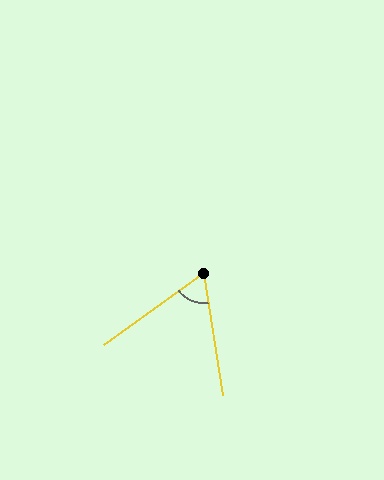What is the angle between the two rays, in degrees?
Approximately 63 degrees.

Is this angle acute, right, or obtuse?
It is acute.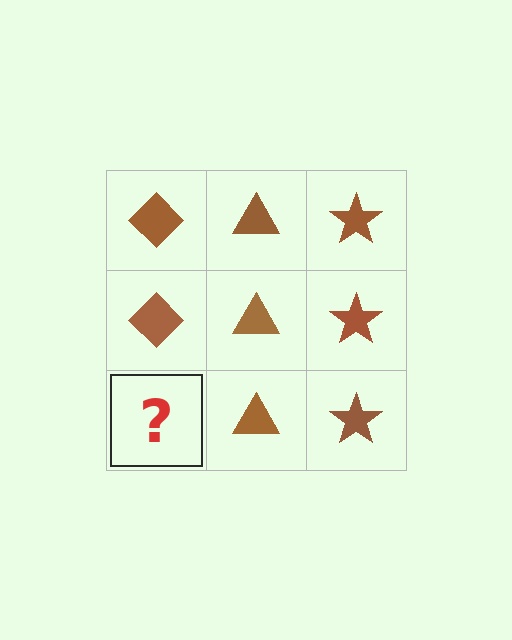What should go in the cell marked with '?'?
The missing cell should contain a brown diamond.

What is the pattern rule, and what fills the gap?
The rule is that each column has a consistent shape. The gap should be filled with a brown diamond.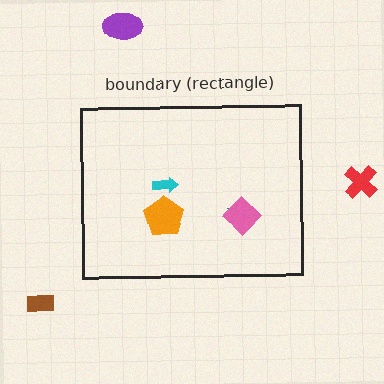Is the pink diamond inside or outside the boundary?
Inside.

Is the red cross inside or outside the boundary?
Outside.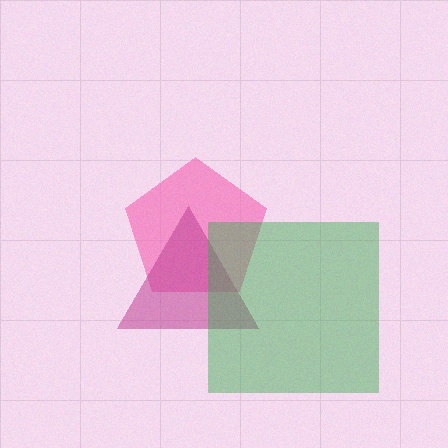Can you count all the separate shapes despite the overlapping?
Yes, there are 3 separate shapes.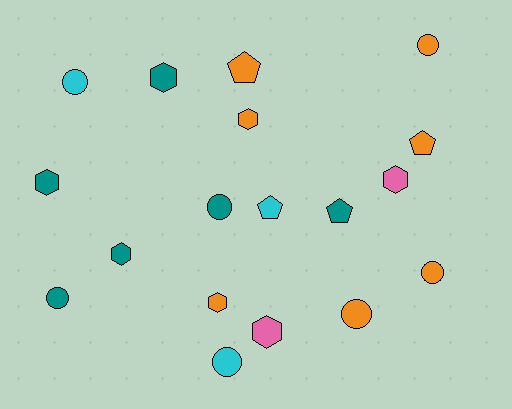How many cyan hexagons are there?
There are no cyan hexagons.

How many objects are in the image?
There are 18 objects.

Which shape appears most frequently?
Circle, with 7 objects.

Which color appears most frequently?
Orange, with 7 objects.